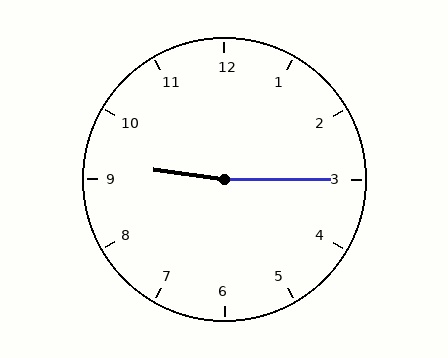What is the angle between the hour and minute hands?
Approximately 172 degrees.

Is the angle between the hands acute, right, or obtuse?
It is obtuse.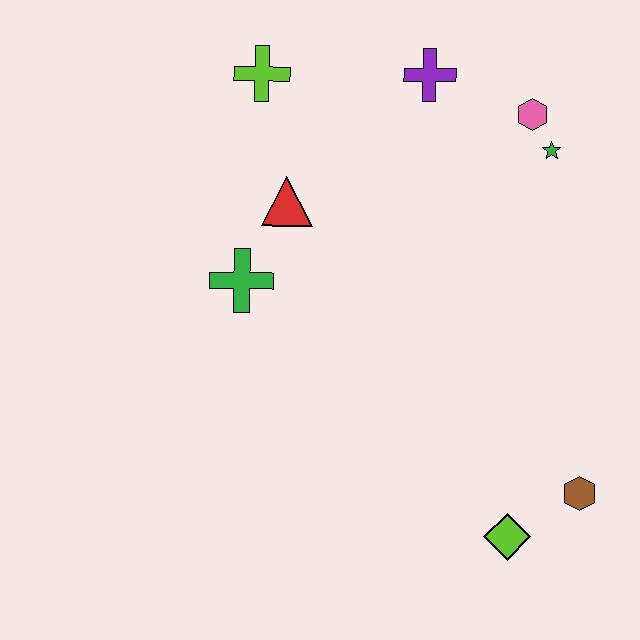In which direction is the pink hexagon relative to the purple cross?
The pink hexagon is to the right of the purple cross.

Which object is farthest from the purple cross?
The lime diamond is farthest from the purple cross.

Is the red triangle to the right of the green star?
No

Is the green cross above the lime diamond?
Yes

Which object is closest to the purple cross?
The pink hexagon is closest to the purple cross.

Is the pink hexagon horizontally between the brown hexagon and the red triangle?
Yes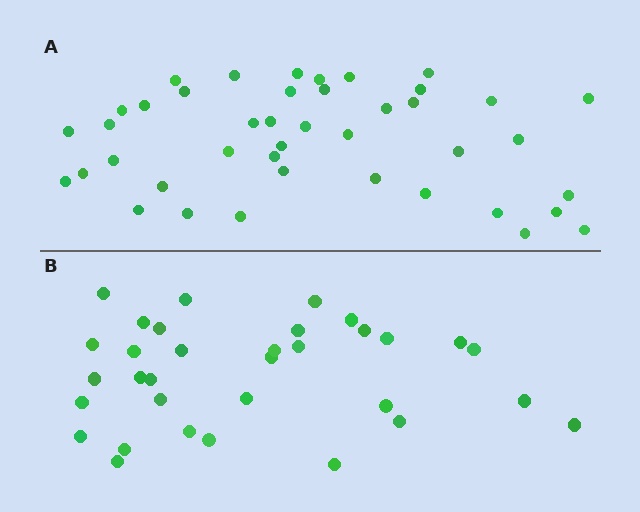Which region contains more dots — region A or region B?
Region A (the top region) has more dots.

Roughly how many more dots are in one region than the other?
Region A has roughly 8 or so more dots than region B.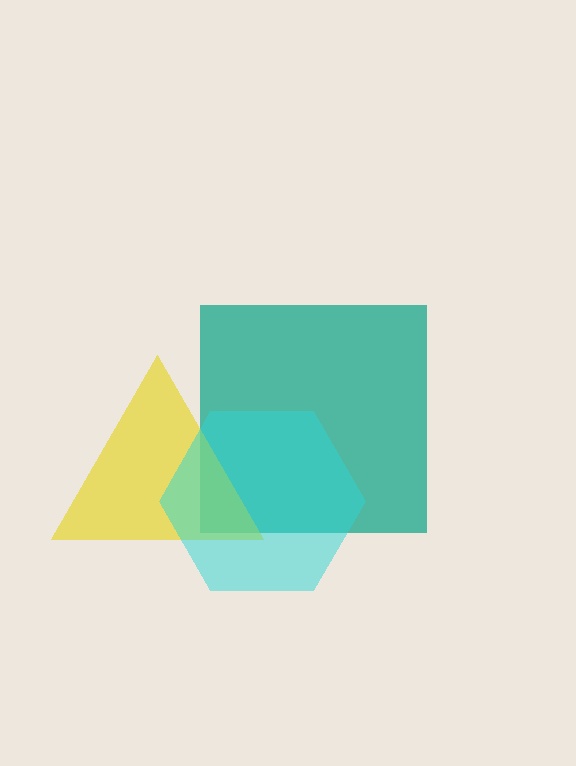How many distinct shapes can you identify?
There are 3 distinct shapes: a teal square, a yellow triangle, a cyan hexagon.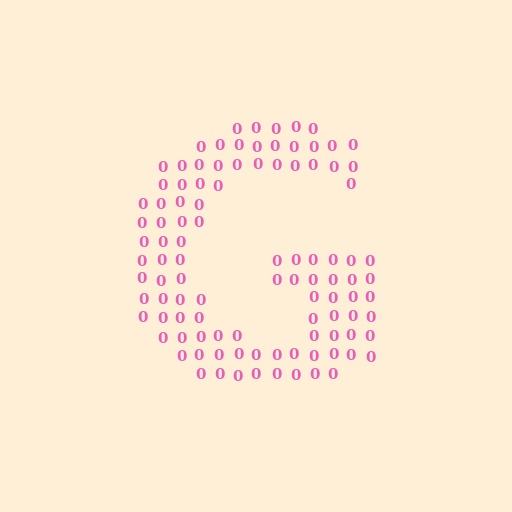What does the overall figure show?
The overall figure shows the letter G.